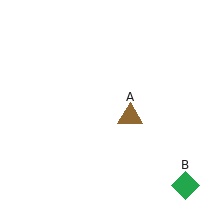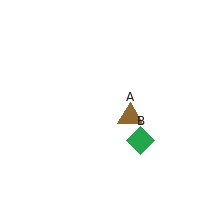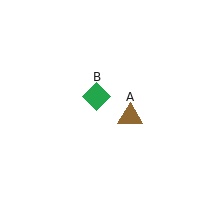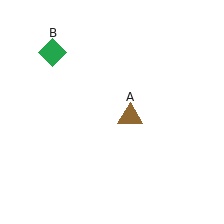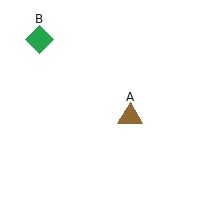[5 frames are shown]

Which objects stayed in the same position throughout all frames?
Brown triangle (object A) remained stationary.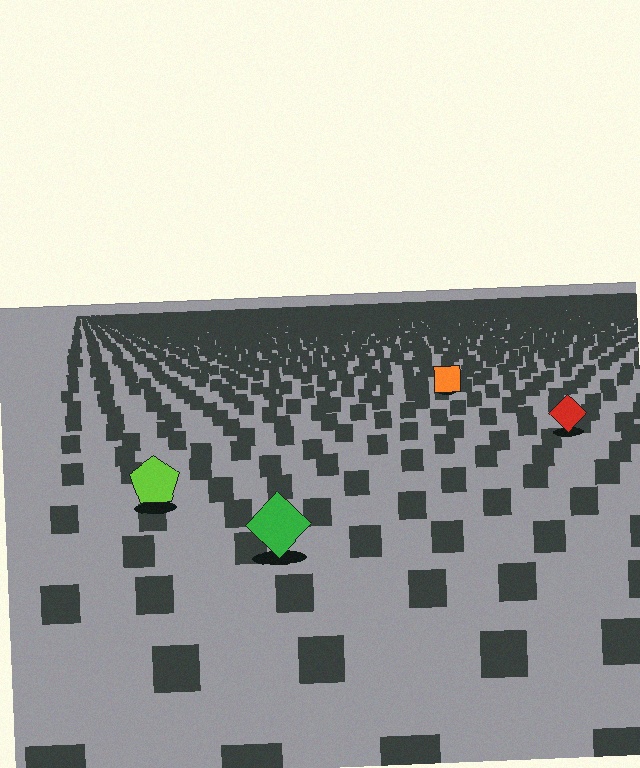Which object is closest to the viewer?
The green diamond is closest. The texture marks near it are larger and more spread out.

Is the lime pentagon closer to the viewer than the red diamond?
Yes. The lime pentagon is closer — you can tell from the texture gradient: the ground texture is coarser near it.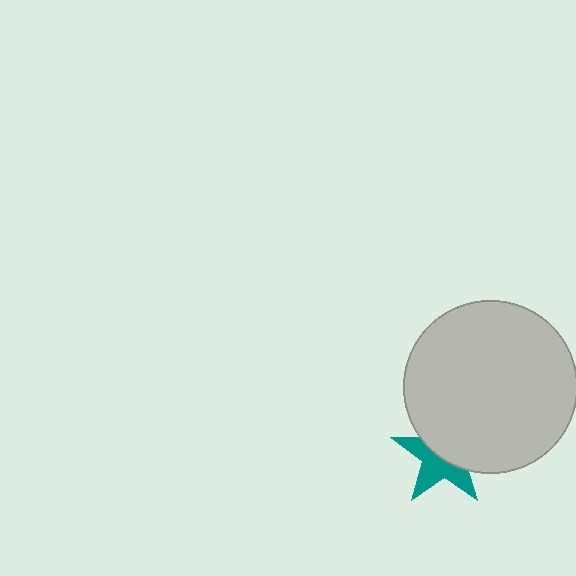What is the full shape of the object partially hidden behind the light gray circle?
The partially hidden object is a teal star.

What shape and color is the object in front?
The object in front is a light gray circle.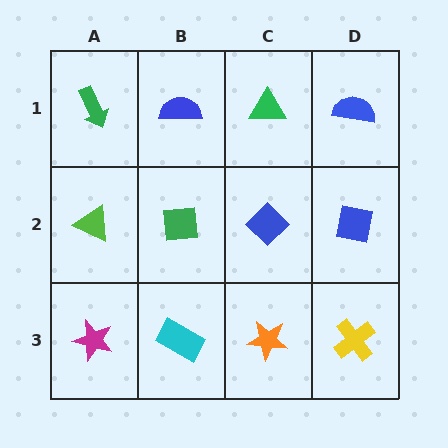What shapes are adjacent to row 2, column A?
A green arrow (row 1, column A), a magenta star (row 3, column A), a green square (row 2, column B).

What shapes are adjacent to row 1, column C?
A blue diamond (row 2, column C), a blue semicircle (row 1, column B), a blue semicircle (row 1, column D).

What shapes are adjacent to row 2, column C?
A green triangle (row 1, column C), an orange star (row 3, column C), a green square (row 2, column B), a blue square (row 2, column D).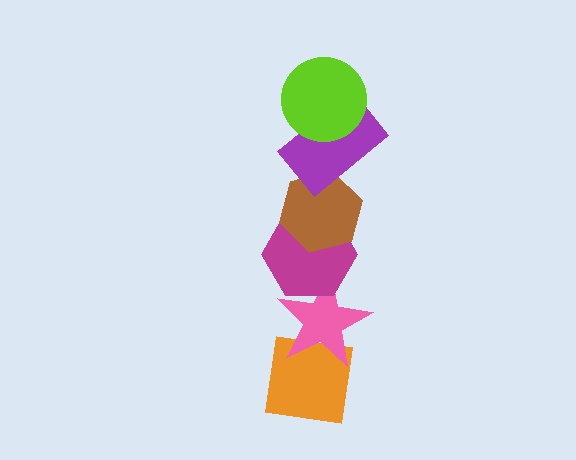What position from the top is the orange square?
The orange square is 6th from the top.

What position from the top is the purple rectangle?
The purple rectangle is 2nd from the top.